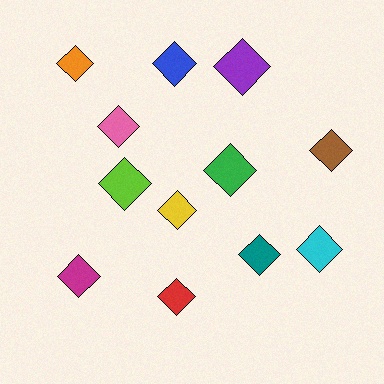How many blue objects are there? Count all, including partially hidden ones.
There is 1 blue object.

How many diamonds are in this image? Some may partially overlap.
There are 12 diamonds.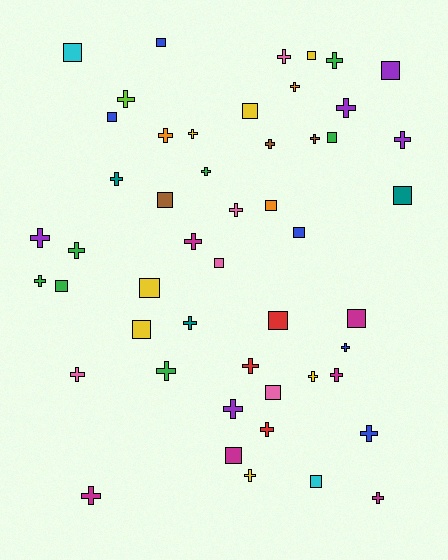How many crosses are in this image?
There are 30 crosses.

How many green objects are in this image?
There are 7 green objects.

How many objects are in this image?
There are 50 objects.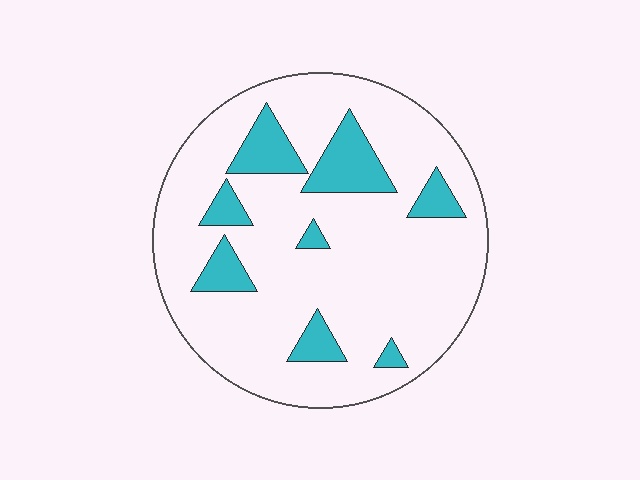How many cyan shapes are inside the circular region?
8.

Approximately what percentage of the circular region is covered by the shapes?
Approximately 15%.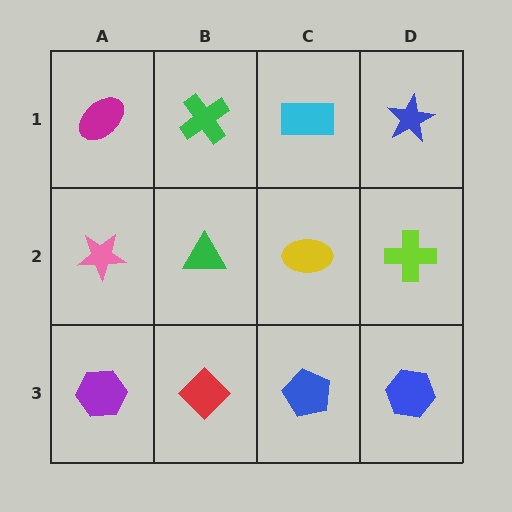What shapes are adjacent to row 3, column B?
A green triangle (row 2, column B), a purple hexagon (row 3, column A), a blue pentagon (row 3, column C).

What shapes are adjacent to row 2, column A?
A magenta ellipse (row 1, column A), a purple hexagon (row 3, column A), a green triangle (row 2, column B).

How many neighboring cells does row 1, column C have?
3.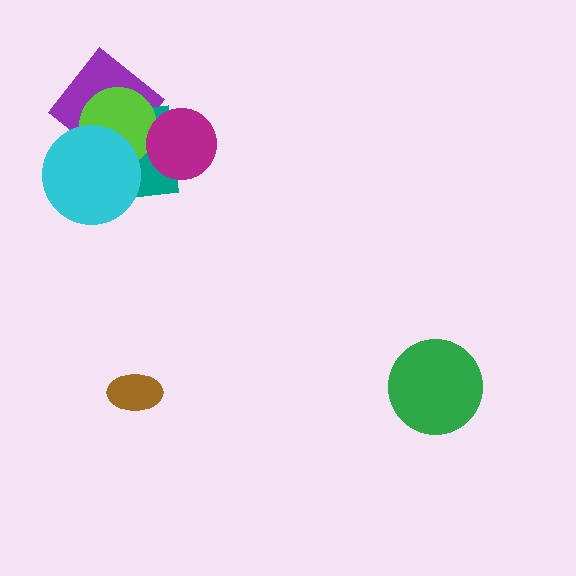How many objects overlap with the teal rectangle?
4 objects overlap with the teal rectangle.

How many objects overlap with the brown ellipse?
0 objects overlap with the brown ellipse.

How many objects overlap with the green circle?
0 objects overlap with the green circle.